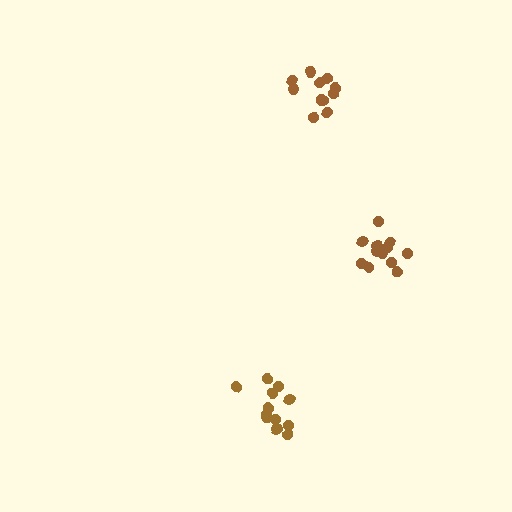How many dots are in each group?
Group 1: 12 dots, Group 2: 12 dots, Group 3: 12 dots (36 total).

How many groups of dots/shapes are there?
There are 3 groups.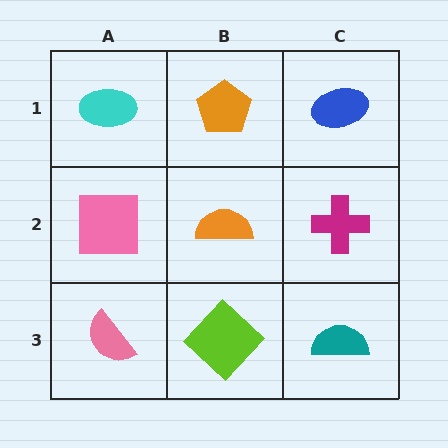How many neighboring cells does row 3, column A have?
2.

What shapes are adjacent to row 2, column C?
A blue ellipse (row 1, column C), a teal semicircle (row 3, column C), an orange semicircle (row 2, column B).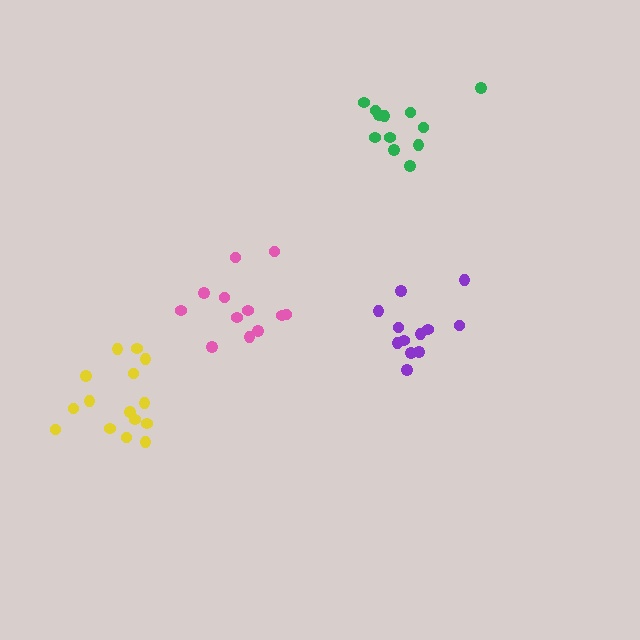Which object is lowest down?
The yellow cluster is bottommost.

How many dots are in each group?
Group 1: 12 dots, Group 2: 12 dots, Group 3: 12 dots, Group 4: 15 dots (51 total).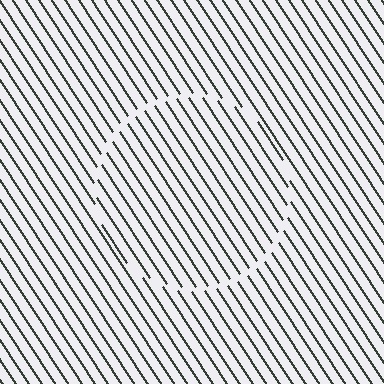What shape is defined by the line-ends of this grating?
An illusory circle. The interior of the shape contains the same grating, shifted by half a period — the contour is defined by the phase discontinuity where line-ends from the inner and outer gratings abut.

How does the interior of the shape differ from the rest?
The interior of the shape contains the same grating, shifted by half a period — the contour is defined by the phase discontinuity where line-ends from the inner and outer gratings abut.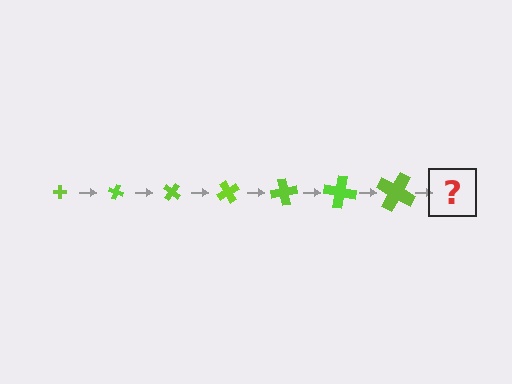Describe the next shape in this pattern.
It should be a cross, larger than the previous one and rotated 140 degrees from the start.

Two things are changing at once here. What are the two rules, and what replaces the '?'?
The two rules are that the cross grows larger each step and it rotates 20 degrees each step. The '?' should be a cross, larger than the previous one and rotated 140 degrees from the start.